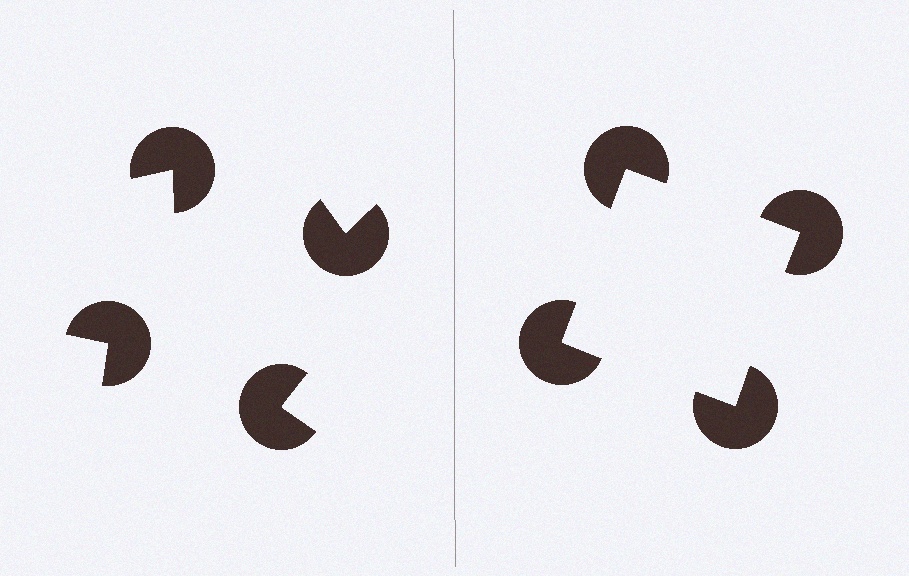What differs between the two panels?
The pac-man discs are positioned identically on both sides; only the wedge orientations differ. On the right they align to a square; on the left they are misaligned.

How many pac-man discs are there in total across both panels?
8 — 4 on each side.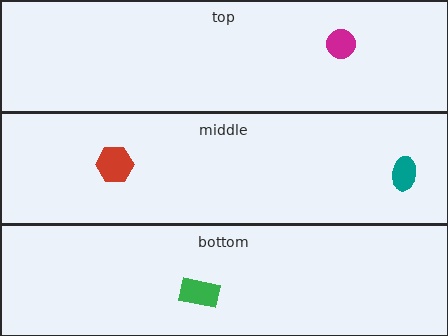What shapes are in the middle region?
The red hexagon, the teal ellipse.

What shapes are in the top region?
The magenta circle.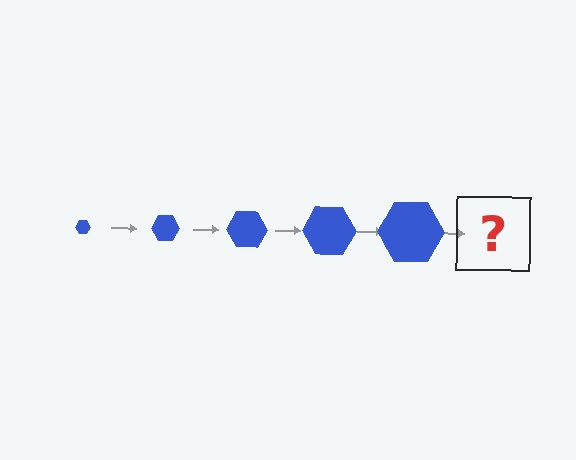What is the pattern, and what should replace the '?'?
The pattern is that the hexagon gets progressively larger each step. The '?' should be a blue hexagon, larger than the previous one.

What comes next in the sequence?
The next element should be a blue hexagon, larger than the previous one.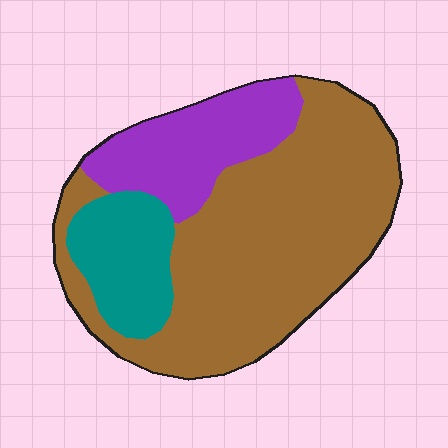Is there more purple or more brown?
Brown.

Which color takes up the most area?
Brown, at roughly 65%.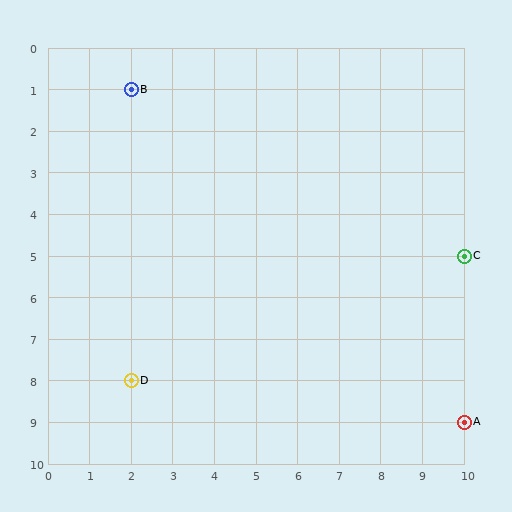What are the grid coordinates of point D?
Point D is at grid coordinates (2, 8).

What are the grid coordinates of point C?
Point C is at grid coordinates (10, 5).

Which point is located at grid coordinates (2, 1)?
Point B is at (2, 1).